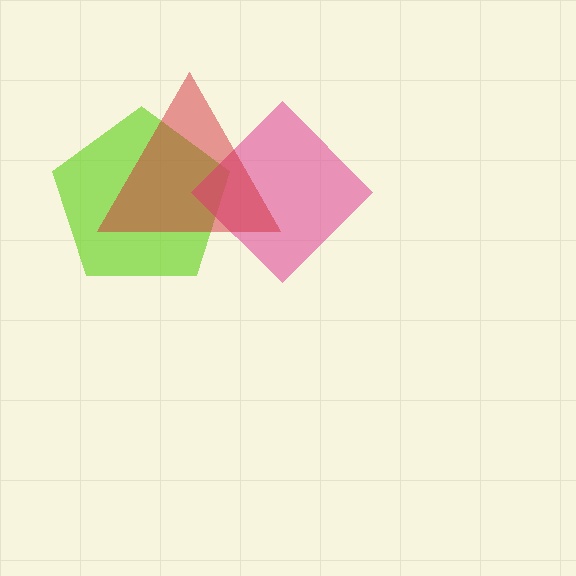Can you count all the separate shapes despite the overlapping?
Yes, there are 3 separate shapes.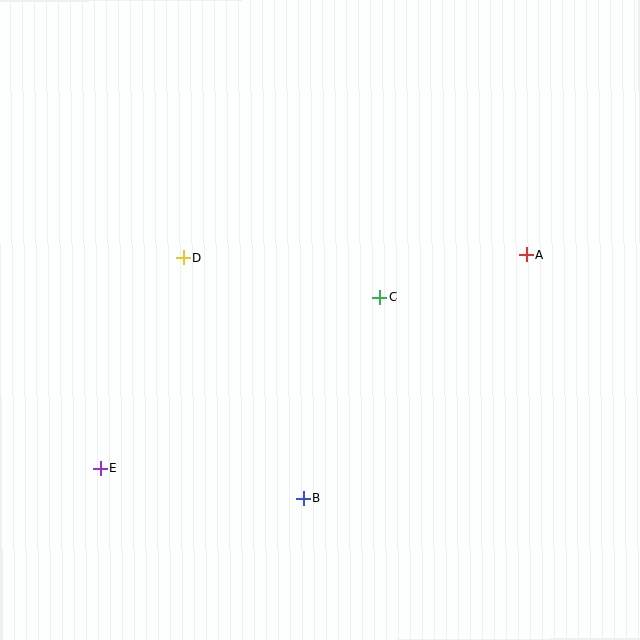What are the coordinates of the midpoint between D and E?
The midpoint between D and E is at (141, 363).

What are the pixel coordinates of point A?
Point A is at (526, 255).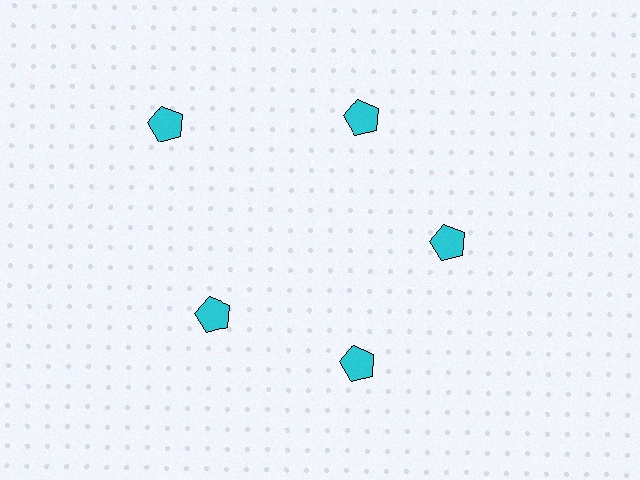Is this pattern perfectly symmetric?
No. The 5 cyan pentagons are arranged in a ring, but one element near the 10 o'clock position is pushed outward from the center, breaking the 5-fold rotational symmetry.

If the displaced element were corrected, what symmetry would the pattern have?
It would have 5-fold rotational symmetry — the pattern would map onto itself every 72 degrees.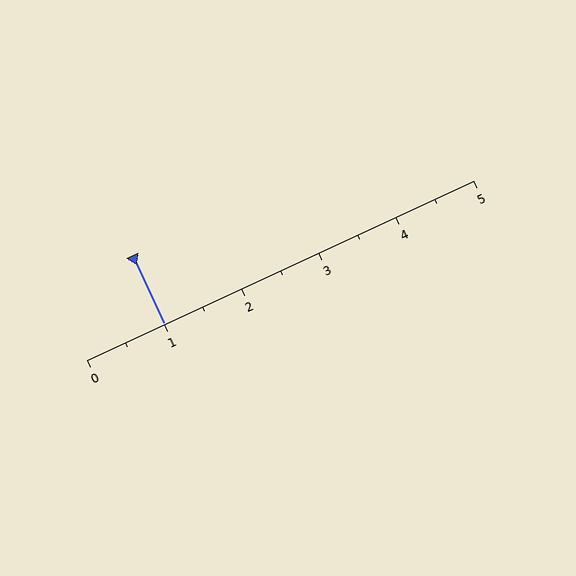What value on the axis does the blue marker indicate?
The marker indicates approximately 1.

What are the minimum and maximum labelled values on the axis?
The axis runs from 0 to 5.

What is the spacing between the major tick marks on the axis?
The major ticks are spaced 1 apart.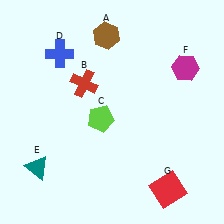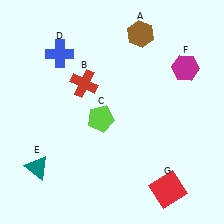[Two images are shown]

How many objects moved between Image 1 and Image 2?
1 object moved between the two images.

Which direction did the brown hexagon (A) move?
The brown hexagon (A) moved right.